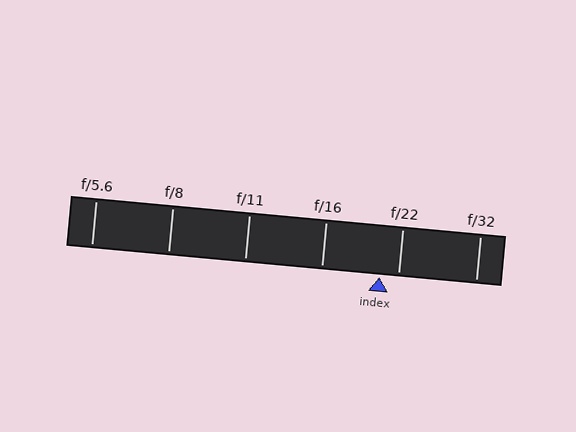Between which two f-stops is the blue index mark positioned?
The index mark is between f/16 and f/22.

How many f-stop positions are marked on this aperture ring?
There are 6 f-stop positions marked.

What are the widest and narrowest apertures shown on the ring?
The widest aperture shown is f/5.6 and the narrowest is f/32.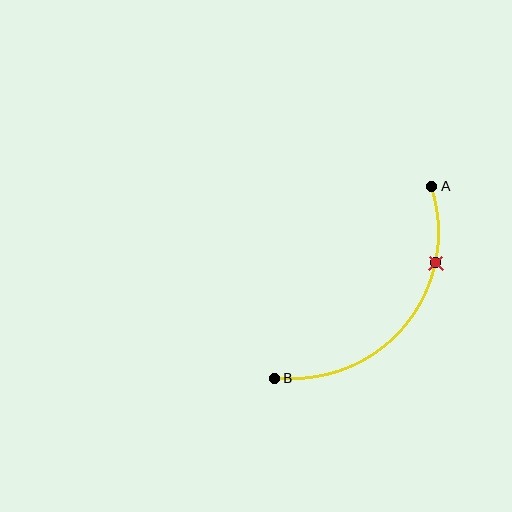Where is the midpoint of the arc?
The arc midpoint is the point on the curve farthest from the straight line joining A and B. It sits below and to the right of that line.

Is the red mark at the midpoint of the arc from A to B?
No. The red mark lies on the arc but is closer to endpoint A. The arc midpoint would be at the point on the curve equidistant along the arc from both A and B.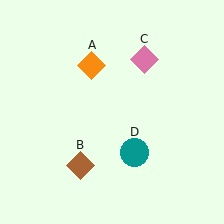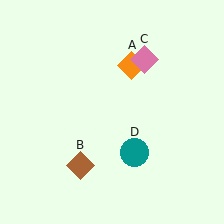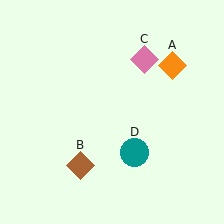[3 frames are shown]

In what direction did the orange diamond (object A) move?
The orange diamond (object A) moved right.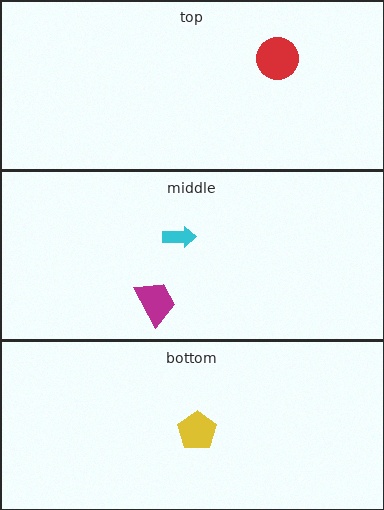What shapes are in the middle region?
The magenta trapezoid, the cyan arrow.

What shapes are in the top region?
The red circle.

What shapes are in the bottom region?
The yellow pentagon.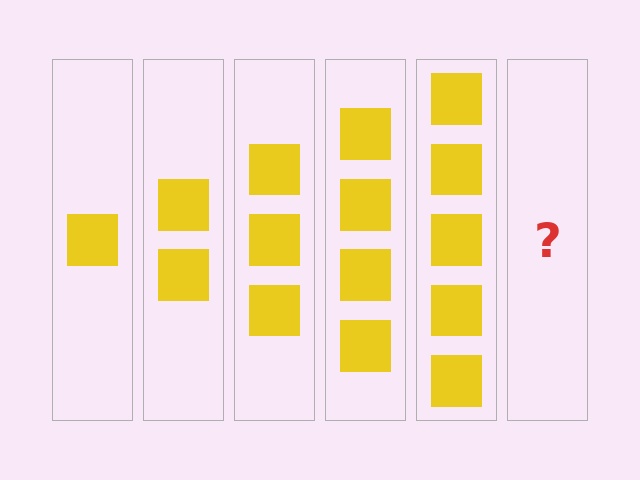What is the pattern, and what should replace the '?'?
The pattern is that each step adds one more square. The '?' should be 6 squares.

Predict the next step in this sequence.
The next step is 6 squares.